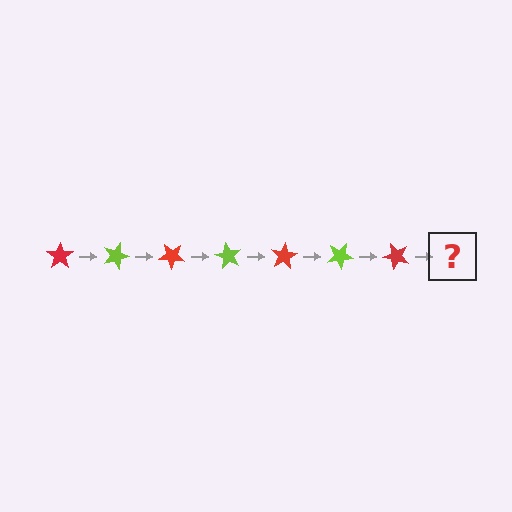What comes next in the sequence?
The next element should be a lime star, rotated 140 degrees from the start.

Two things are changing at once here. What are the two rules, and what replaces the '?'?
The two rules are that it rotates 20 degrees each step and the color cycles through red and lime. The '?' should be a lime star, rotated 140 degrees from the start.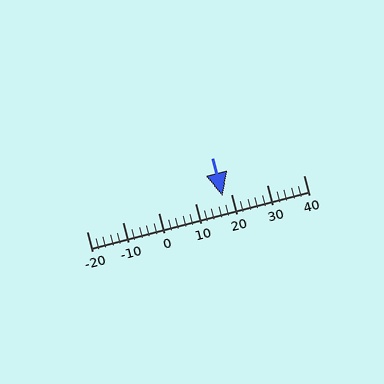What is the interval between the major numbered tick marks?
The major tick marks are spaced 10 units apart.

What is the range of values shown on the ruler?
The ruler shows values from -20 to 40.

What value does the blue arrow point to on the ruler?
The blue arrow points to approximately 18.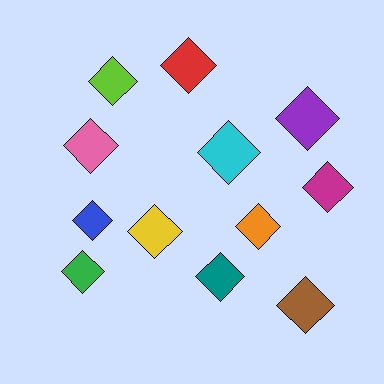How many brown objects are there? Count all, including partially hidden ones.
There is 1 brown object.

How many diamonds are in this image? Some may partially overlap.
There are 12 diamonds.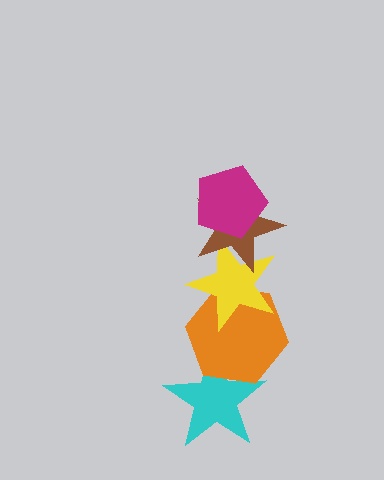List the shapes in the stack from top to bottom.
From top to bottom: the magenta pentagon, the brown star, the yellow star, the orange hexagon, the cyan star.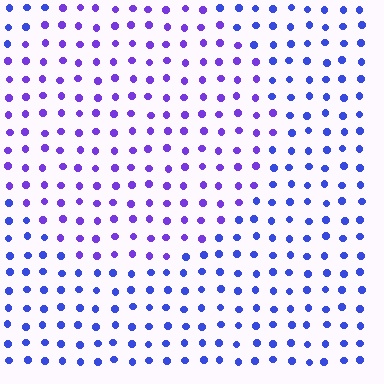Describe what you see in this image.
The image is filled with small blue elements in a uniform arrangement. A circle-shaped region is visible where the elements are tinted to a slightly different hue, forming a subtle color boundary.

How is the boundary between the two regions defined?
The boundary is defined purely by a slight shift in hue (about 30 degrees). Spacing, size, and orientation are identical on both sides.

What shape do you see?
I see a circle.